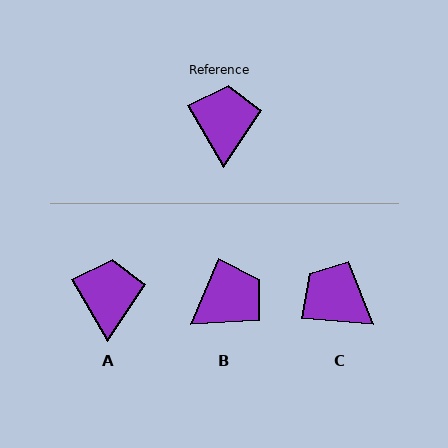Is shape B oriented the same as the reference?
No, it is off by about 53 degrees.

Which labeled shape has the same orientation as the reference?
A.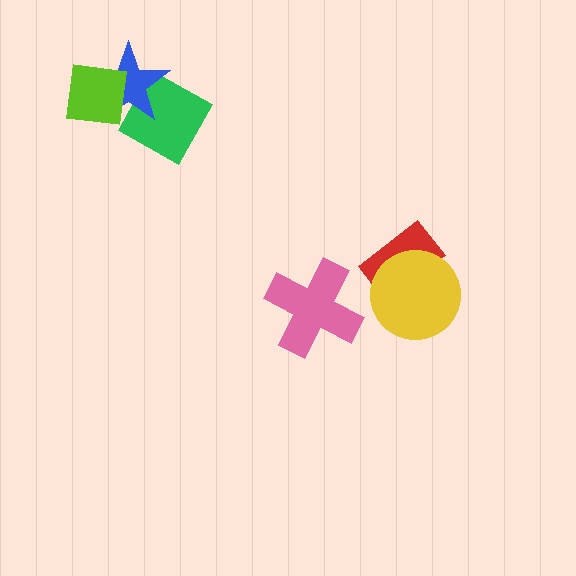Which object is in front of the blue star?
The lime square is in front of the blue star.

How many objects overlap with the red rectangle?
1 object overlaps with the red rectangle.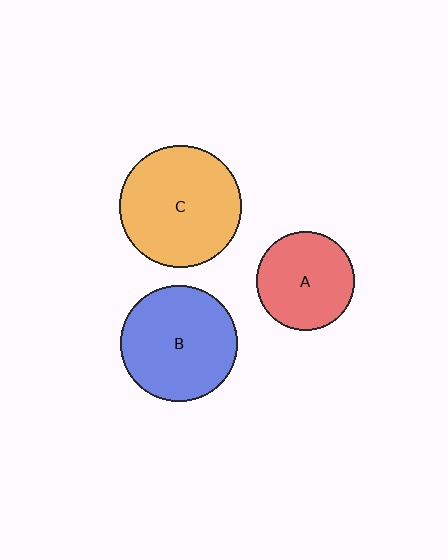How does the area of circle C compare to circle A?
Approximately 1.5 times.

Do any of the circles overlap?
No, none of the circles overlap.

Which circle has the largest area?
Circle C (orange).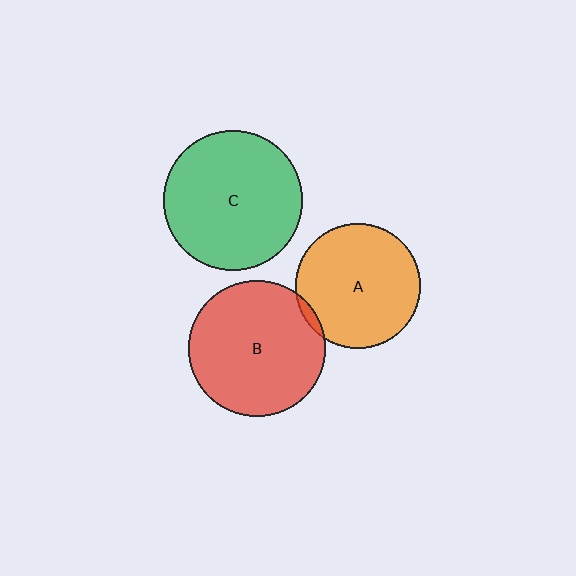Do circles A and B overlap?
Yes.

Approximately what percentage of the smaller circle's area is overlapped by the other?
Approximately 5%.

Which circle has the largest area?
Circle C (green).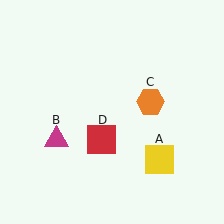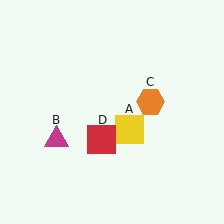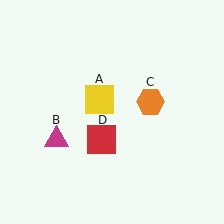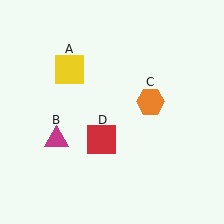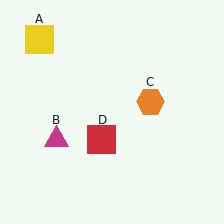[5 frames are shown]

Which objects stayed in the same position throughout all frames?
Magenta triangle (object B) and orange hexagon (object C) and red square (object D) remained stationary.